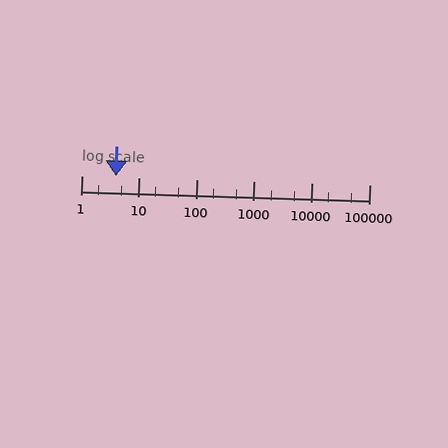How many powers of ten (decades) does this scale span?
The scale spans 5 decades, from 1 to 100000.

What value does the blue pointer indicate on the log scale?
The pointer indicates approximately 3.9.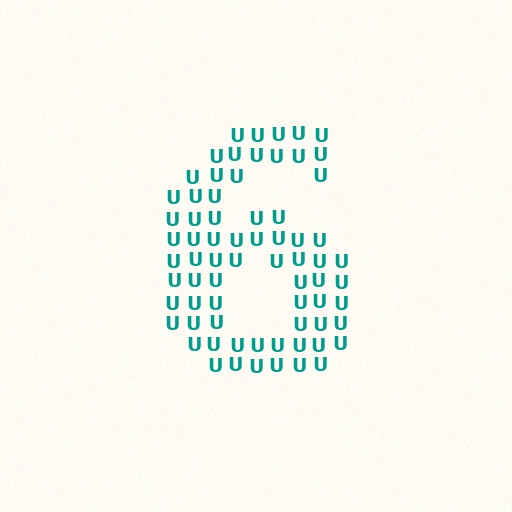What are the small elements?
The small elements are letter U's.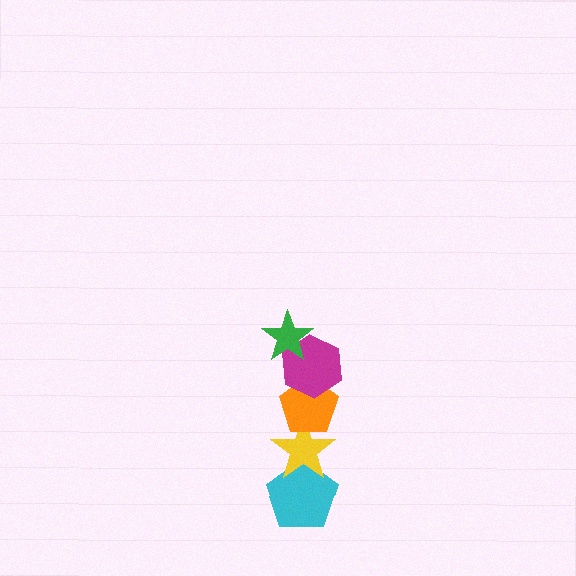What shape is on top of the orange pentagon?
The magenta hexagon is on top of the orange pentagon.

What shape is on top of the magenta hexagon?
The green star is on top of the magenta hexagon.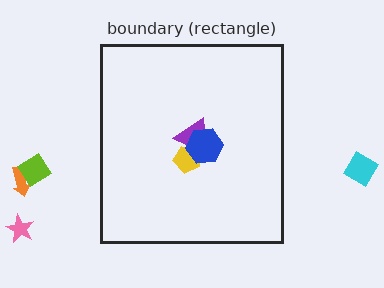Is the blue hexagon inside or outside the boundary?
Inside.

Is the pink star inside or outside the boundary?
Outside.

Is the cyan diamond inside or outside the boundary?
Outside.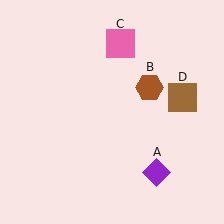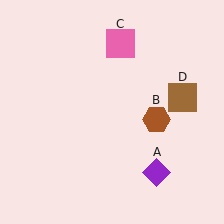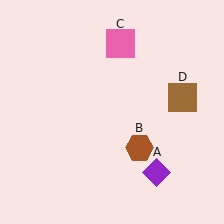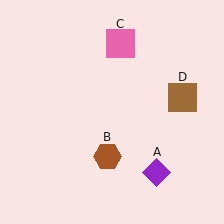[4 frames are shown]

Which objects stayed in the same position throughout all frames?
Purple diamond (object A) and pink square (object C) and brown square (object D) remained stationary.